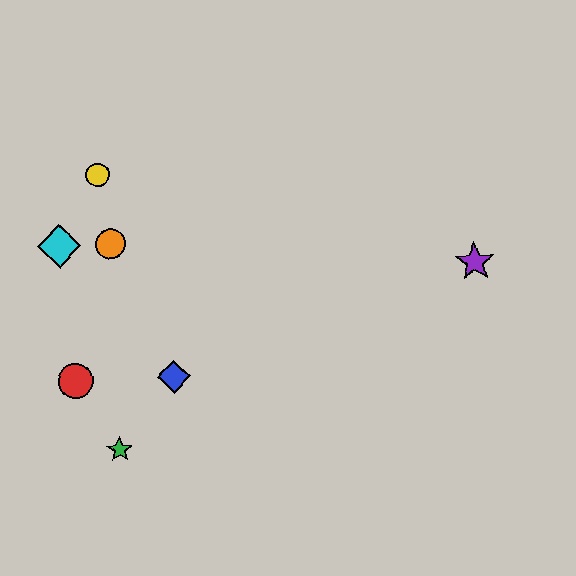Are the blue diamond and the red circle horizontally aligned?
Yes, both are at y≈377.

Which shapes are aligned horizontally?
The red circle, the blue diamond are aligned horizontally.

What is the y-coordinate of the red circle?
The red circle is at y≈381.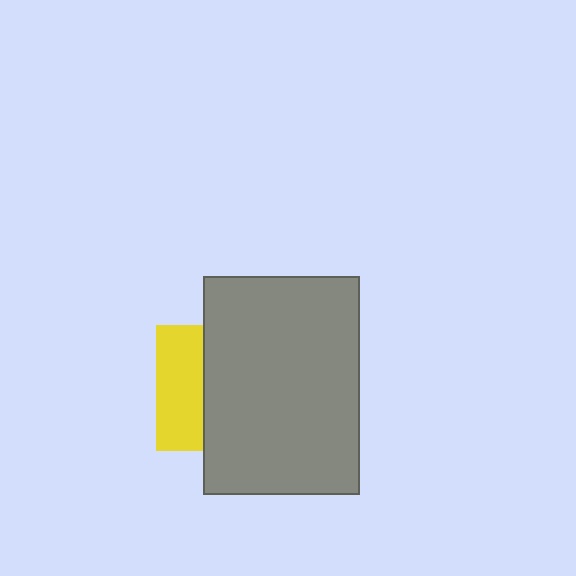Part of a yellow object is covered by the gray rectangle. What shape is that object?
It is a square.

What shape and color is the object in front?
The object in front is a gray rectangle.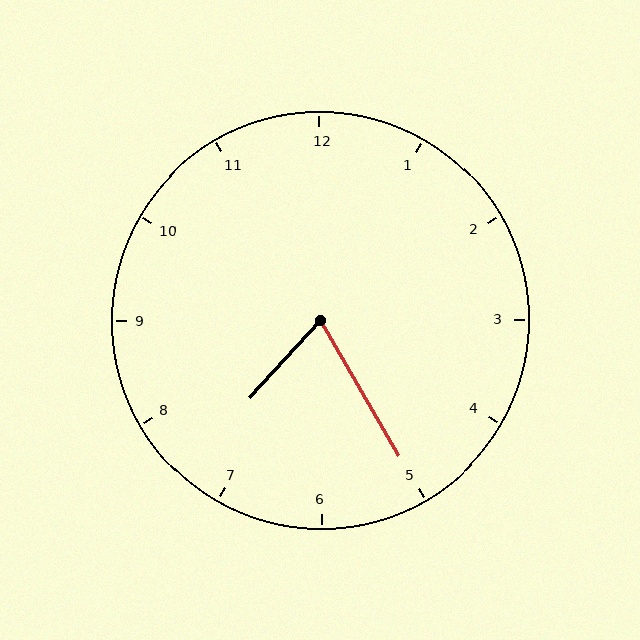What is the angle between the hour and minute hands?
Approximately 72 degrees.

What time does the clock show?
7:25.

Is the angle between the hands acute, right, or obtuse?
It is acute.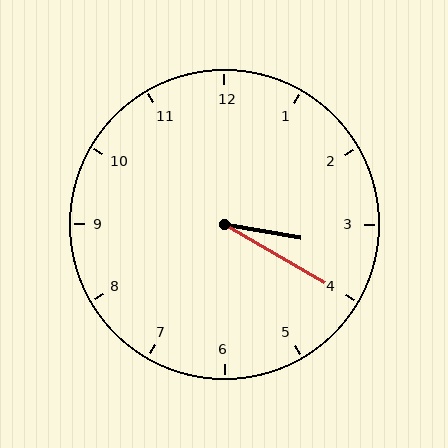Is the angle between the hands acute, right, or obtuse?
It is acute.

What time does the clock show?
3:20.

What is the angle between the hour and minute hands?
Approximately 20 degrees.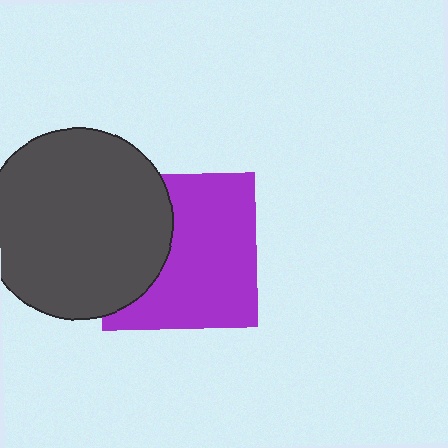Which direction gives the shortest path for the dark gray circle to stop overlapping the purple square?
Moving left gives the shortest separation.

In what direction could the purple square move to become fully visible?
The purple square could move right. That would shift it out from behind the dark gray circle entirely.